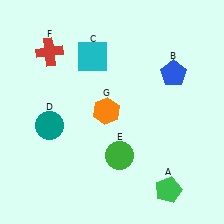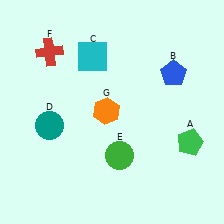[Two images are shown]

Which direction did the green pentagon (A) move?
The green pentagon (A) moved up.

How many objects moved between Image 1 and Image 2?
1 object moved between the two images.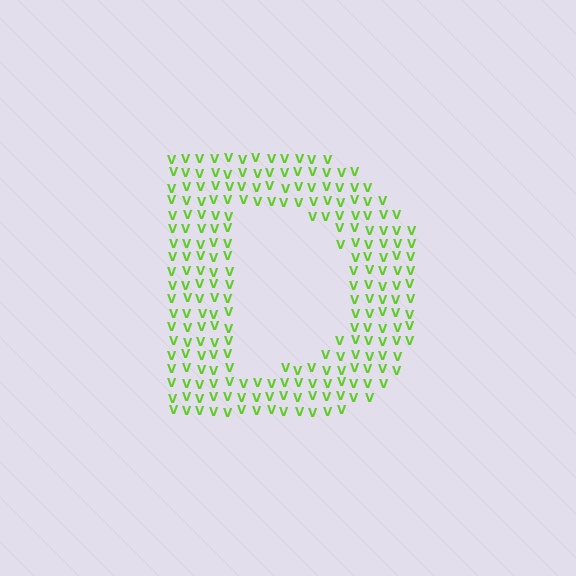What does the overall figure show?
The overall figure shows the letter D.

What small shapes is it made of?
It is made of small letter V's.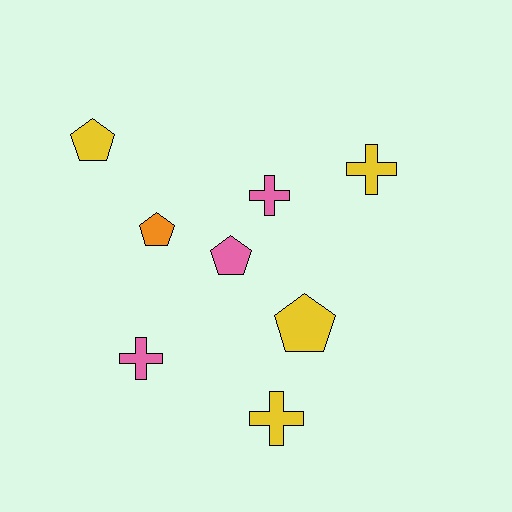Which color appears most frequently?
Yellow, with 4 objects.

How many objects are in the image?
There are 8 objects.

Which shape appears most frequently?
Cross, with 4 objects.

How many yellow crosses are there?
There are 2 yellow crosses.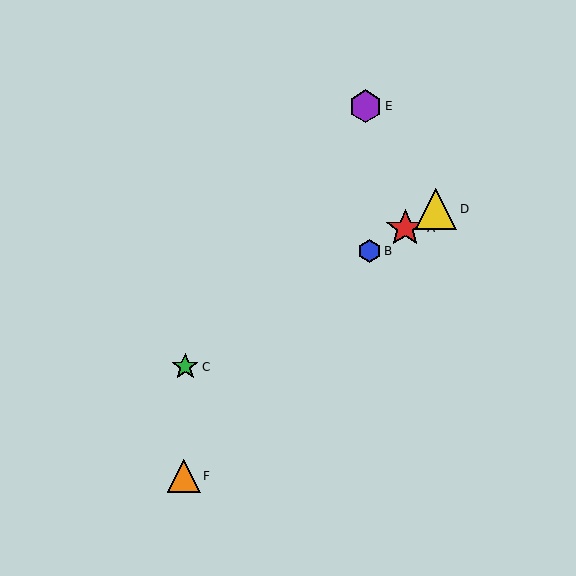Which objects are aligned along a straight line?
Objects A, B, C, D are aligned along a straight line.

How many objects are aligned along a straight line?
4 objects (A, B, C, D) are aligned along a straight line.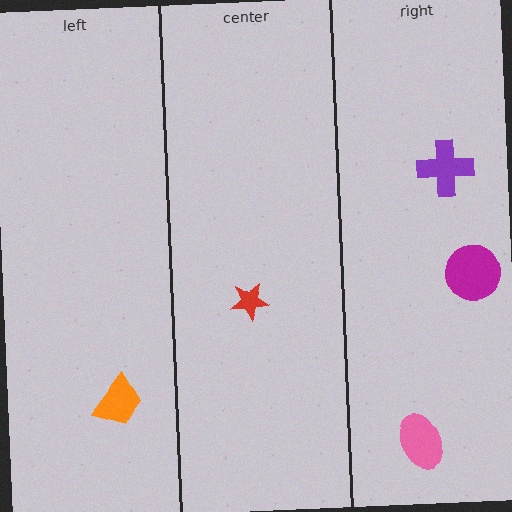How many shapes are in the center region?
1.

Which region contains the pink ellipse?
The right region.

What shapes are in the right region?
The magenta circle, the purple cross, the pink ellipse.